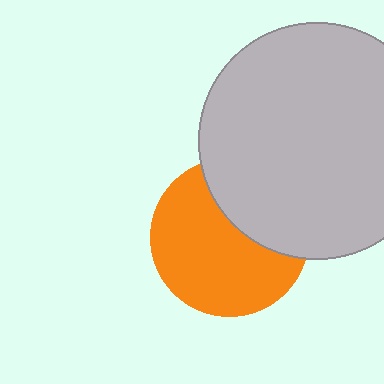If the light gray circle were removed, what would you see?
You would see the complete orange circle.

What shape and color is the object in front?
The object in front is a light gray circle.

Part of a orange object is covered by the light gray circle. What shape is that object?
It is a circle.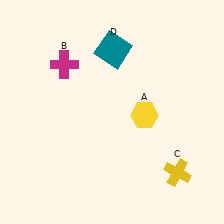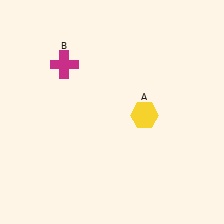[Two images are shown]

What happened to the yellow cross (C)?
The yellow cross (C) was removed in Image 2. It was in the bottom-right area of Image 1.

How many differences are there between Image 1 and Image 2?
There are 2 differences between the two images.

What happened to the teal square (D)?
The teal square (D) was removed in Image 2. It was in the top-right area of Image 1.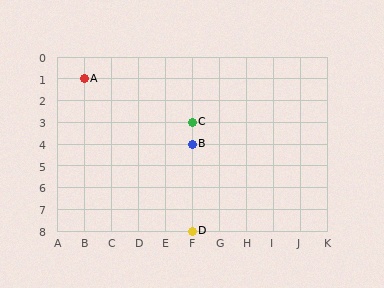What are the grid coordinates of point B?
Point B is at grid coordinates (F, 4).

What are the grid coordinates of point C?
Point C is at grid coordinates (F, 3).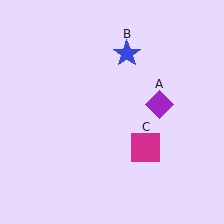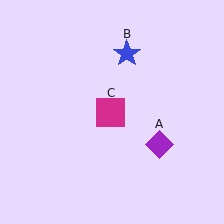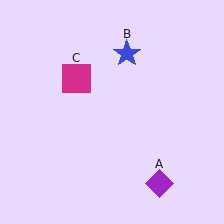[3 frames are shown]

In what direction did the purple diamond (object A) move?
The purple diamond (object A) moved down.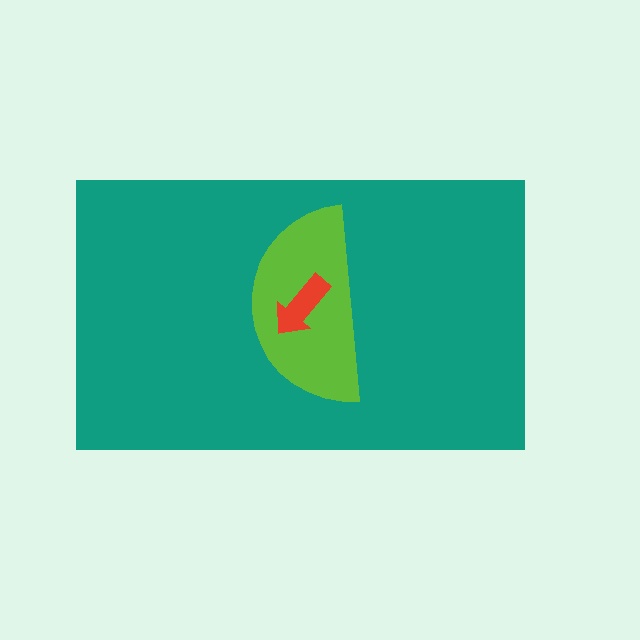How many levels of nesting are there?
3.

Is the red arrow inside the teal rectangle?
Yes.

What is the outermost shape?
The teal rectangle.